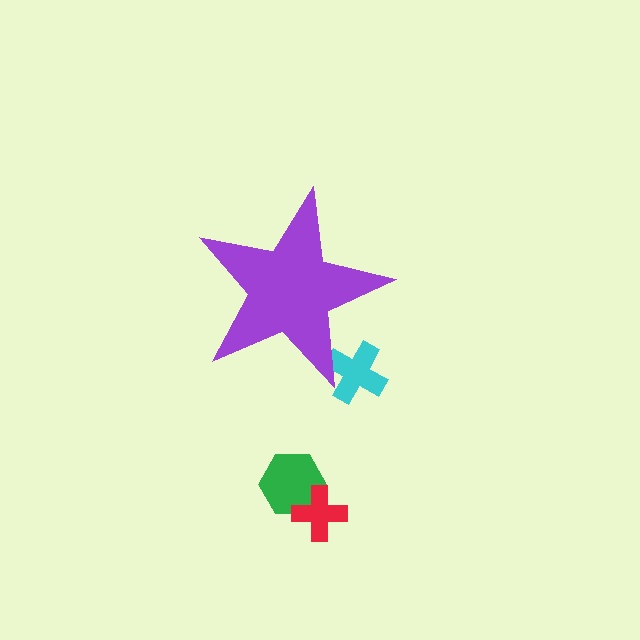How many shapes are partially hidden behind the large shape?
1 shape is partially hidden.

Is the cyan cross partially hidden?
Yes, the cyan cross is partially hidden behind the purple star.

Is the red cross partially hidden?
No, the red cross is fully visible.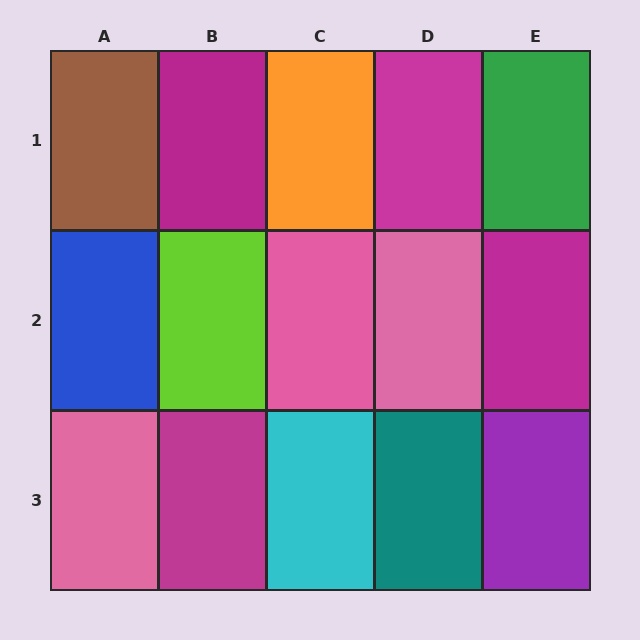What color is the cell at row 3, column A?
Pink.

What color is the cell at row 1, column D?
Magenta.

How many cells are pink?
3 cells are pink.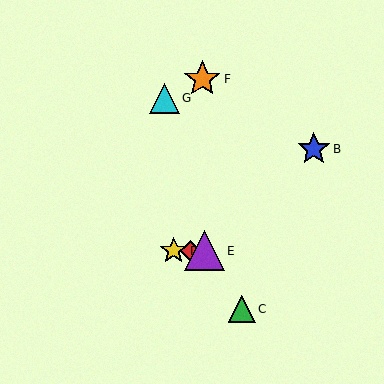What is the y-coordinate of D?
Object D is at y≈251.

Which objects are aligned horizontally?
Objects A, D, E are aligned horizontally.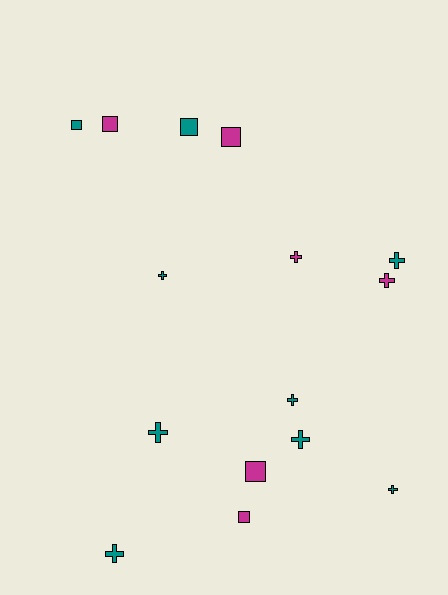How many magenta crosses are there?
There are 2 magenta crosses.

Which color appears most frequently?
Teal, with 9 objects.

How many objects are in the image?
There are 15 objects.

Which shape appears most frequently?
Cross, with 9 objects.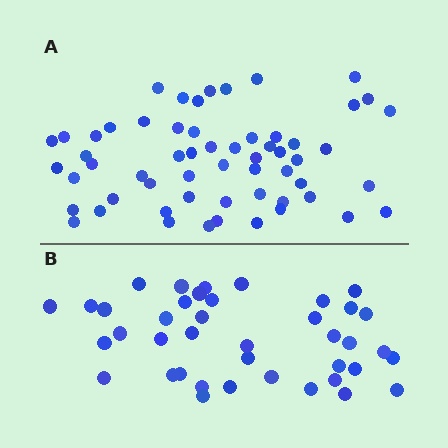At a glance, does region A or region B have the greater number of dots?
Region A (the top region) has more dots.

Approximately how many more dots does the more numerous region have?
Region A has approximately 20 more dots than region B.